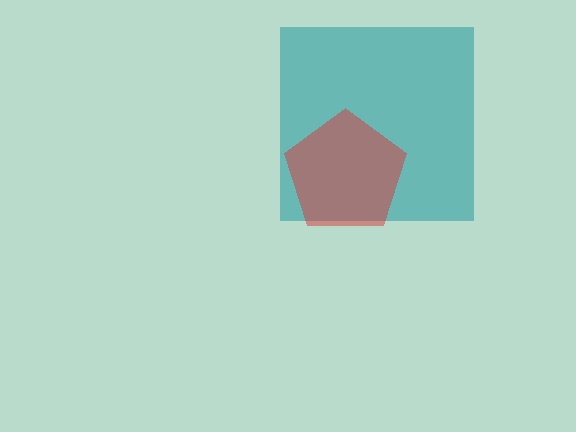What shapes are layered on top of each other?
The layered shapes are: a teal square, a red pentagon.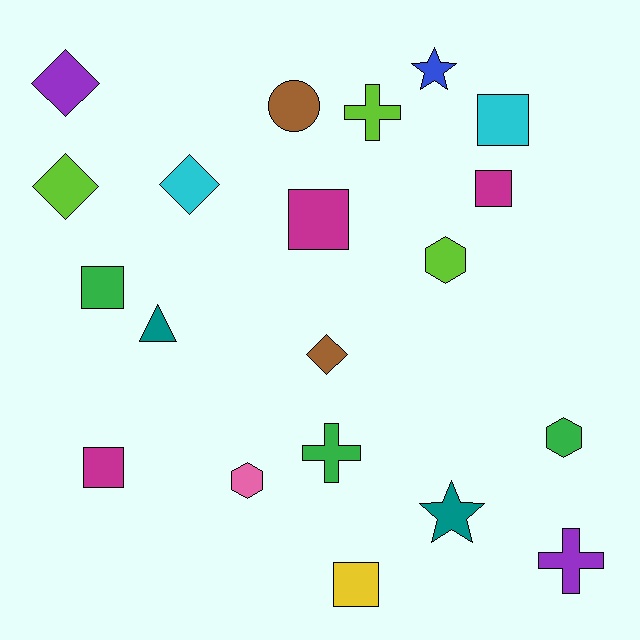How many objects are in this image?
There are 20 objects.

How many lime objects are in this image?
There are 3 lime objects.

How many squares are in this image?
There are 6 squares.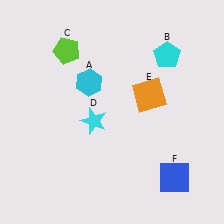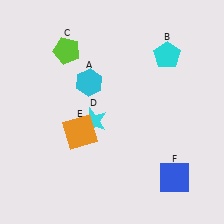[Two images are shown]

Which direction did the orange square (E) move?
The orange square (E) moved left.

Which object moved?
The orange square (E) moved left.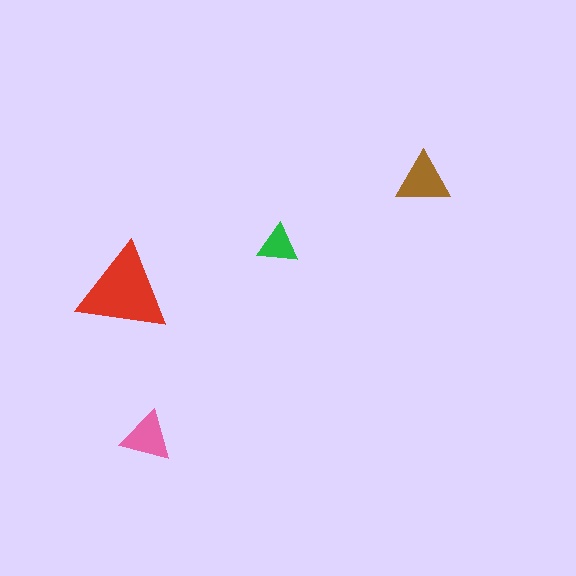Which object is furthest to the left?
The red triangle is leftmost.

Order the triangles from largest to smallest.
the red one, the brown one, the pink one, the green one.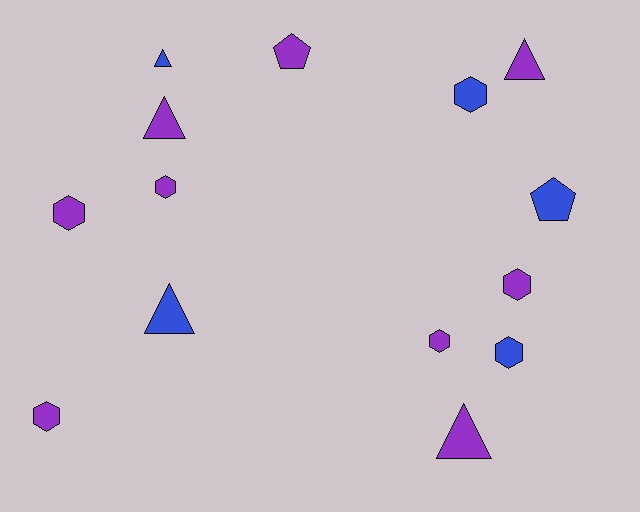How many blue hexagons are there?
There are 2 blue hexagons.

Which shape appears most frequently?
Hexagon, with 7 objects.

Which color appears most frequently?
Purple, with 9 objects.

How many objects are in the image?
There are 14 objects.